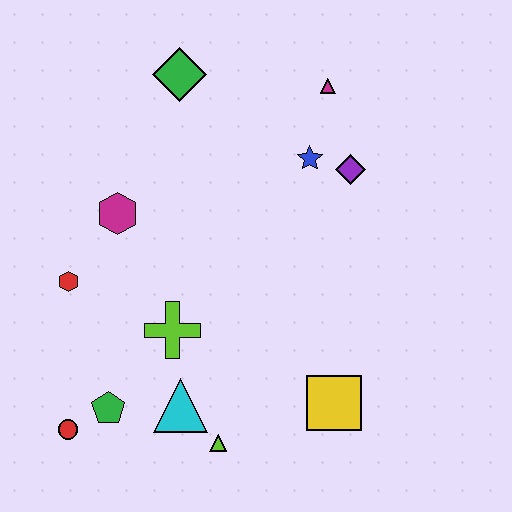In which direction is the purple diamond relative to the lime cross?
The purple diamond is to the right of the lime cross.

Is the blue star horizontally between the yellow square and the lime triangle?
Yes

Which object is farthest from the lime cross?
The magenta triangle is farthest from the lime cross.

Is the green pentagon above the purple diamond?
No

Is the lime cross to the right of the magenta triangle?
No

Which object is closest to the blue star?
The purple diamond is closest to the blue star.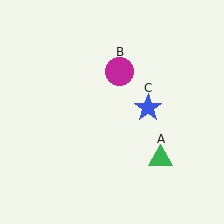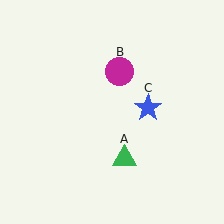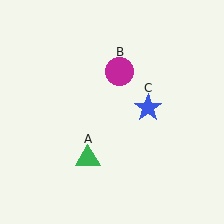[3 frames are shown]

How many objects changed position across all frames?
1 object changed position: green triangle (object A).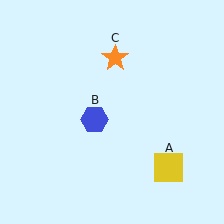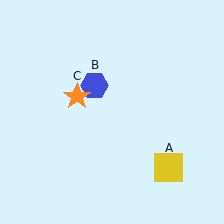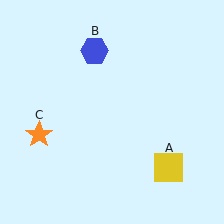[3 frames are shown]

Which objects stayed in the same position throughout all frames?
Yellow square (object A) remained stationary.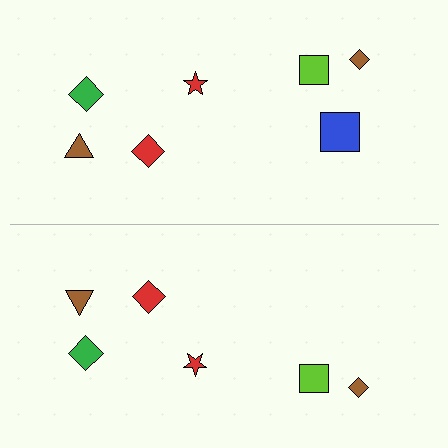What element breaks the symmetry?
A blue square is missing from the bottom side.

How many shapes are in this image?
There are 13 shapes in this image.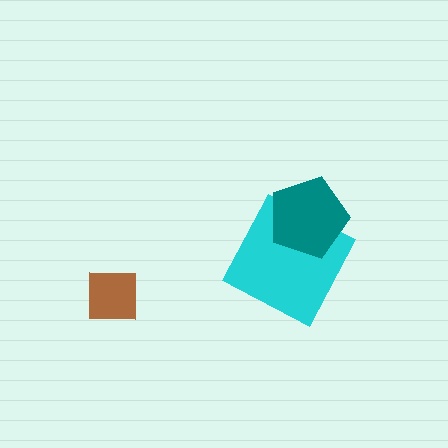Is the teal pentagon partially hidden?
No, no other shape covers it.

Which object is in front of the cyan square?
The teal pentagon is in front of the cyan square.